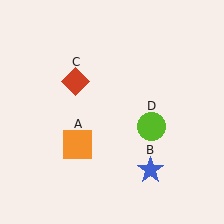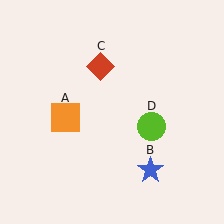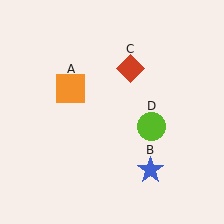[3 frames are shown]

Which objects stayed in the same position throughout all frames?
Blue star (object B) and lime circle (object D) remained stationary.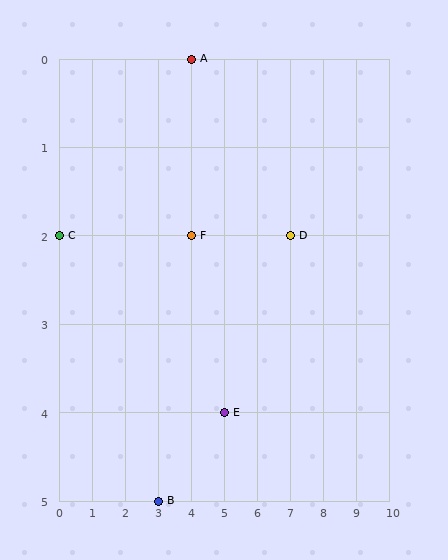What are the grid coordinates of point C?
Point C is at grid coordinates (0, 2).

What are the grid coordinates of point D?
Point D is at grid coordinates (7, 2).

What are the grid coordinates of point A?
Point A is at grid coordinates (4, 0).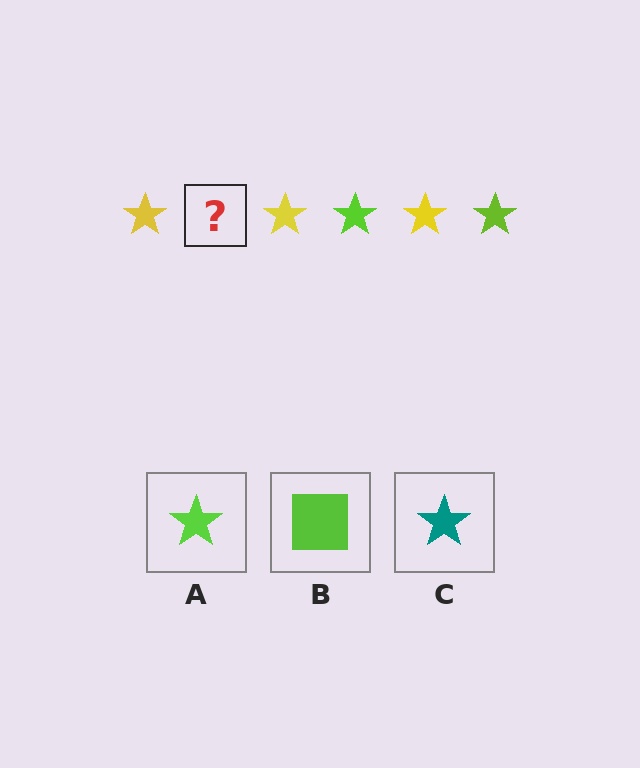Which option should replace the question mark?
Option A.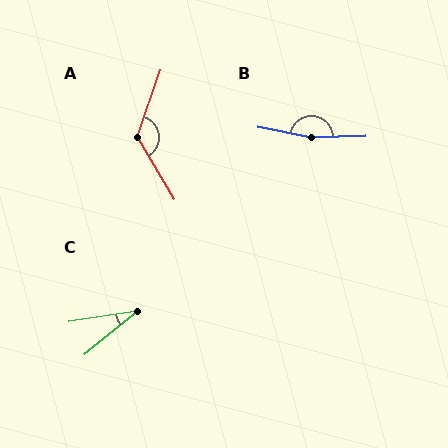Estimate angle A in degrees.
Approximately 130 degrees.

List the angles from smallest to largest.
C (30°), A (130°), B (167°).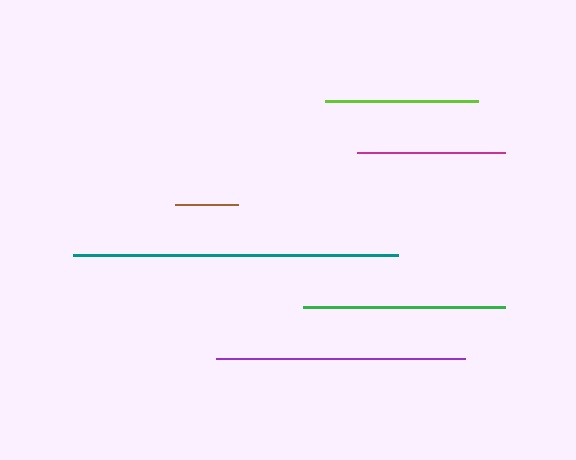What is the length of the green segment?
The green segment is approximately 202 pixels long.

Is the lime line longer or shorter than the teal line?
The teal line is longer than the lime line.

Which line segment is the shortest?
The brown line is the shortest at approximately 63 pixels.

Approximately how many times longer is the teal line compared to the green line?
The teal line is approximately 1.6 times the length of the green line.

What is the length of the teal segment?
The teal segment is approximately 326 pixels long.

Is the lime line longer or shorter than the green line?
The green line is longer than the lime line.